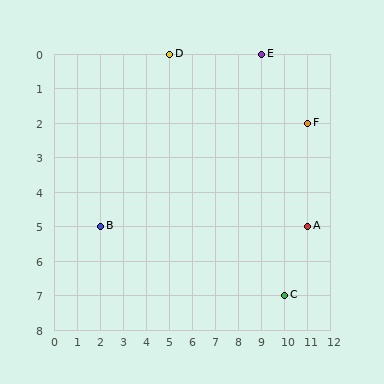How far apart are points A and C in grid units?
Points A and C are 1 column and 2 rows apart (about 2.2 grid units diagonally).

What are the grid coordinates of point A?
Point A is at grid coordinates (11, 5).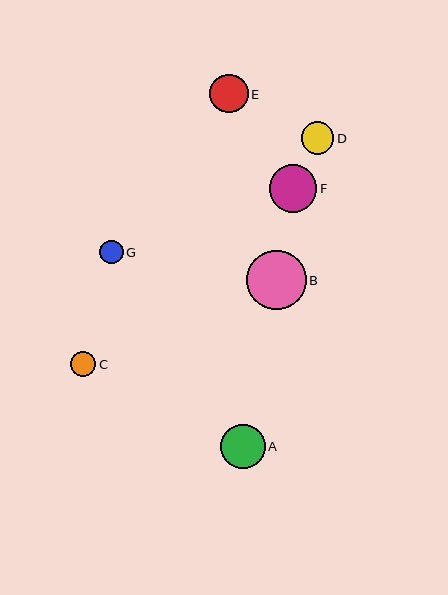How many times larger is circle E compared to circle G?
Circle E is approximately 1.7 times the size of circle G.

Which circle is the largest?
Circle B is the largest with a size of approximately 59 pixels.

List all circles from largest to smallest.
From largest to smallest: B, F, A, E, D, C, G.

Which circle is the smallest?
Circle G is the smallest with a size of approximately 23 pixels.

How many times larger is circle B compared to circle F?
Circle B is approximately 1.3 times the size of circle F.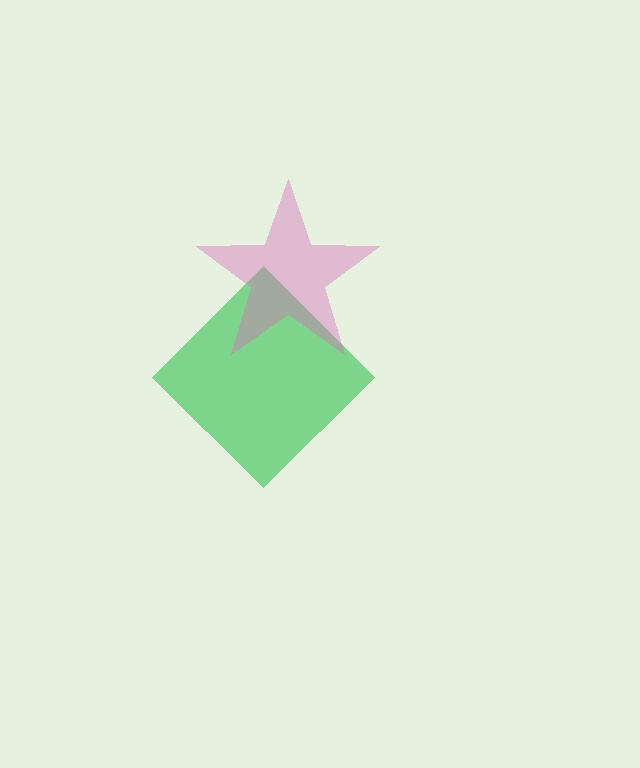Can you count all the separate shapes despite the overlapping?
Yes, there are 2 separate shapes.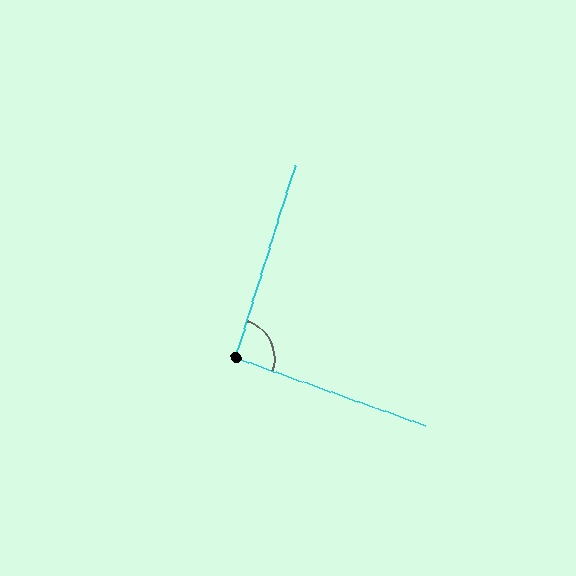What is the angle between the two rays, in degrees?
Approximately 93 degrees.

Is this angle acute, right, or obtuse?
It is approximately a right angle.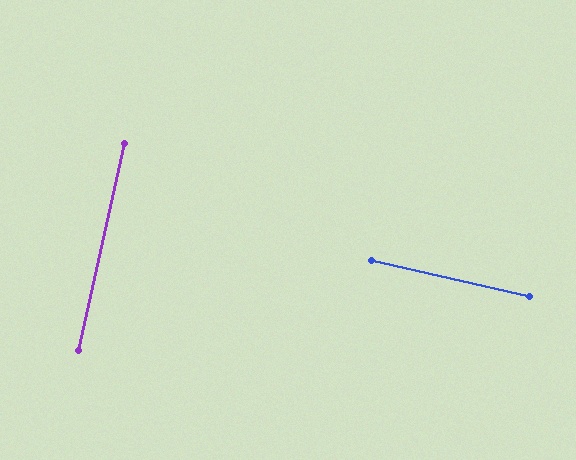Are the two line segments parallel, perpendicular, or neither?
Perpendicular — they meet at approximately 90°.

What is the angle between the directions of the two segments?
Approximately 90 degrees.